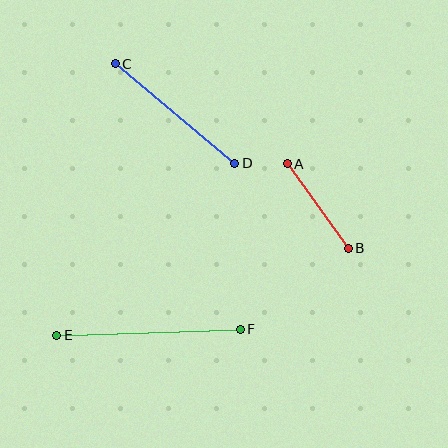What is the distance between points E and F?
The distance is approximately 184 pixels.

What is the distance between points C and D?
The distance is approximately 155 pixels.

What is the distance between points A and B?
The distance is approximately 104 pixels.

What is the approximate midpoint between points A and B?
The midpoint is at approximately (318, 206) pixels.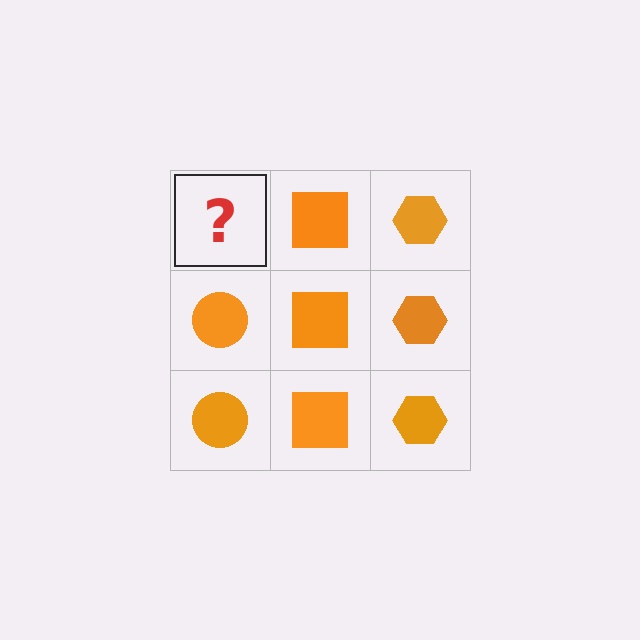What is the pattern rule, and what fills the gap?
The rule is that each column has a consistent shape. The gap should be filled with an orange circle.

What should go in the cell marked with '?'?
The missing cell should contain an orange circle.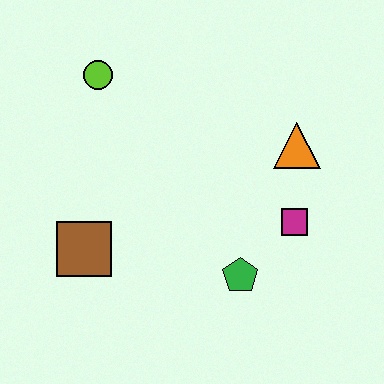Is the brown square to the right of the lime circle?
No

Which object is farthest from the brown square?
The orange triangle is farthest from the brown square.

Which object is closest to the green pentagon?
The magenta square is closest to the green pentagon.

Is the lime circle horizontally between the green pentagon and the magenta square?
No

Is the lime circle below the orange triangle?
No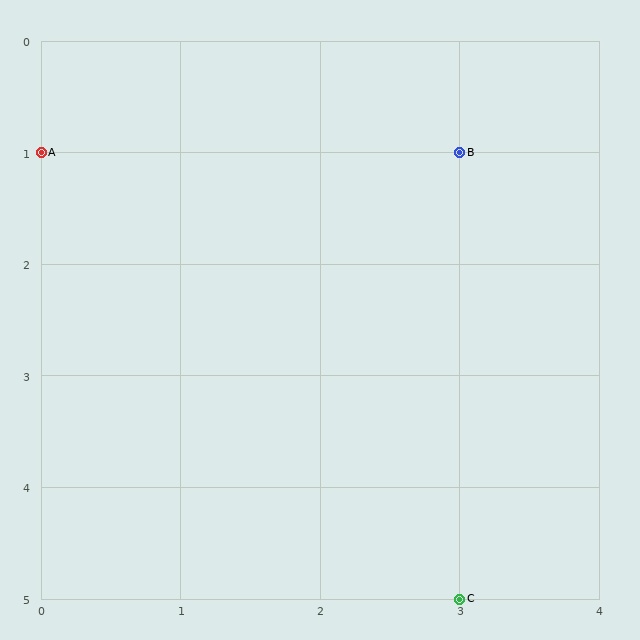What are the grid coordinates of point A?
Point A is at grid coordinates (0, 1).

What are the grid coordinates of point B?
Point B is at grid coordinates (3, 1).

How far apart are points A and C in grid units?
Points A and C are 3 columns and 4 rows apart (about 5.0 grid units diagonally).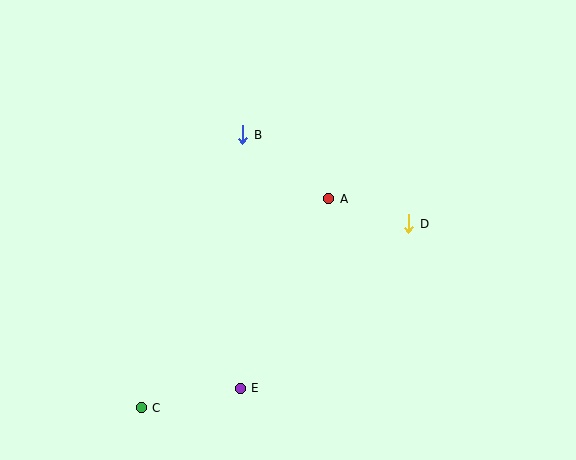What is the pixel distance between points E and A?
The distance between E and A is 209 pixels.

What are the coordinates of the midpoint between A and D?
The midpoint between A and D is at (369, 211).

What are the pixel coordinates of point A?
Point A is at (329, 199).